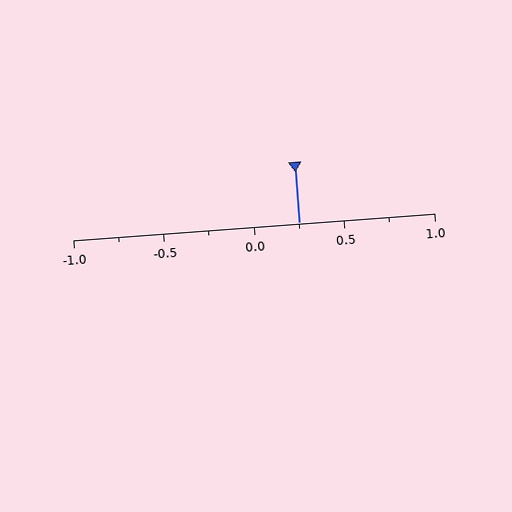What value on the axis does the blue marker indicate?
The marker indicates approximately 0.25.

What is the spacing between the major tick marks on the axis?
The major ticks are spaced 0.5 apart.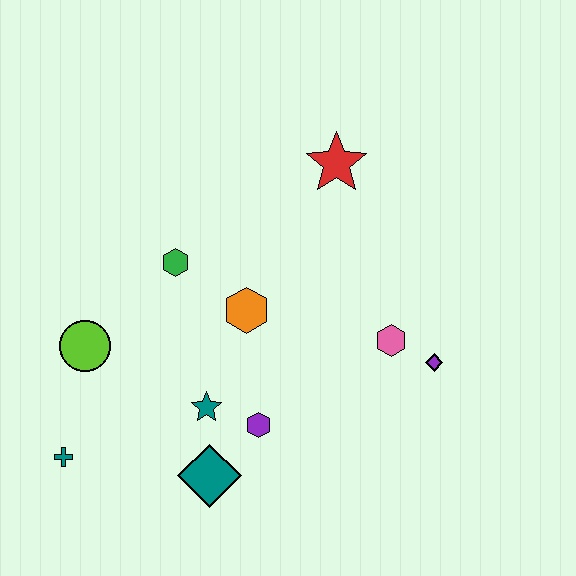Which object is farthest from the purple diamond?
The teal cross is farthest from the purple diamond.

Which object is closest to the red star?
The orange hexagon is closest to the red star.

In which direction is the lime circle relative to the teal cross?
The lime circle is above the teal cross.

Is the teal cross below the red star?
Yes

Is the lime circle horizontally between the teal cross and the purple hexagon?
Yes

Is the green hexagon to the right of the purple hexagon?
No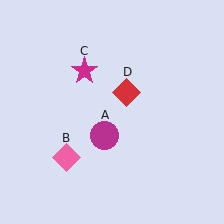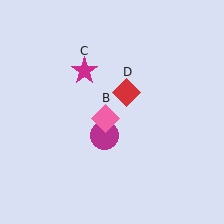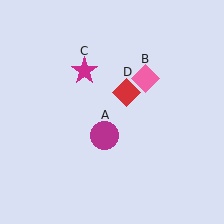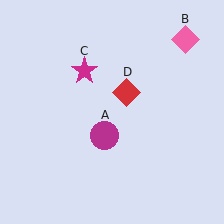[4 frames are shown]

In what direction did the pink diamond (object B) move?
The pink diamond (object B) moved up and to the right.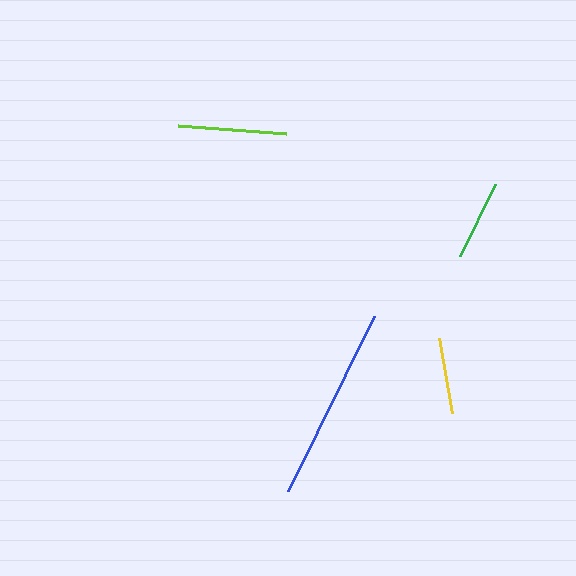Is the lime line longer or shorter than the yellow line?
The lime line is longer than the yellow line.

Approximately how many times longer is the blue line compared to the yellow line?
The blue line is approximately 2.6 times the length of the yellow line.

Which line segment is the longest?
The blue line is the longest at approximately 195 pixels.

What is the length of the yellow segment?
The yellow segment is approximately 76 pixels long.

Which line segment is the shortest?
The yellow line is the shortest at approximately 76 pixels.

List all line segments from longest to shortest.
From longest to shortest: blue, lime, green, yellow.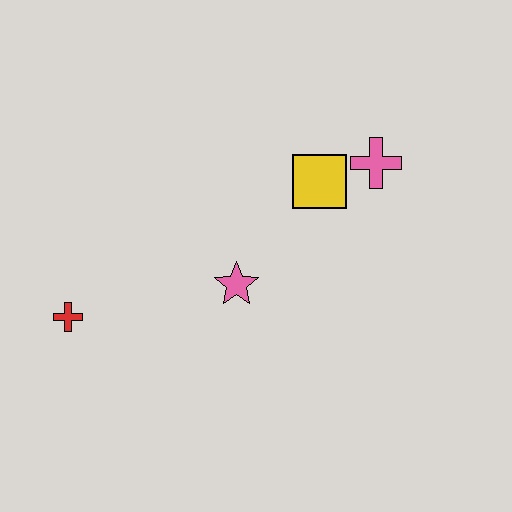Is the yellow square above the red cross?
Yes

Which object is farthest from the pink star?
The pink cross is farthest from the pink star.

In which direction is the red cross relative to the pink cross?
The red cross is to the left of the pink cross.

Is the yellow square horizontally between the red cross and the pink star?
No